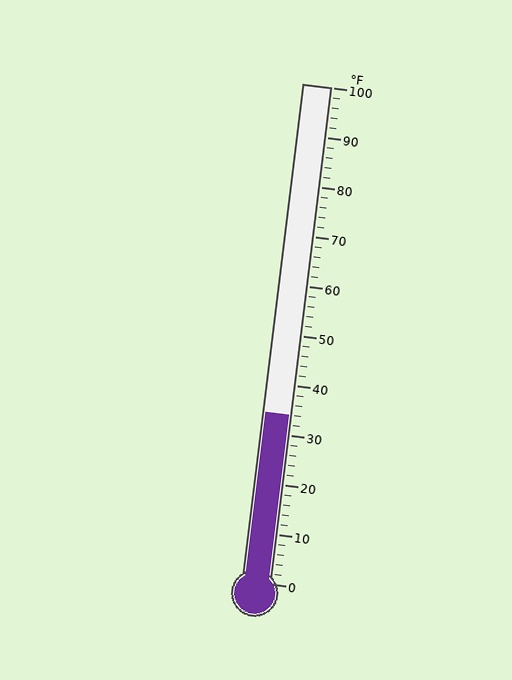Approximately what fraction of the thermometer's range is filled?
The thermometer is filled to approximately 35% of its range.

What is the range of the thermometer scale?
The thermometer scale ranges from 0°F to 100°F.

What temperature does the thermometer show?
The thermometer shows approximately 34°F.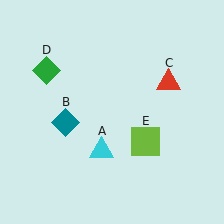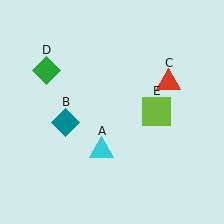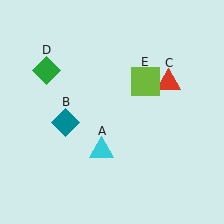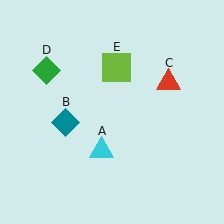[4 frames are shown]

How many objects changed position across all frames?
1 object changed position: lime square (object E).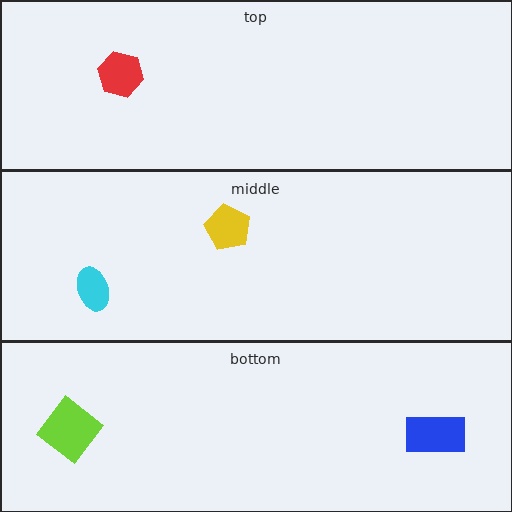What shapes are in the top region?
The red hexagon.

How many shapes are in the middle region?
2.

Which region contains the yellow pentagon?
The middle region.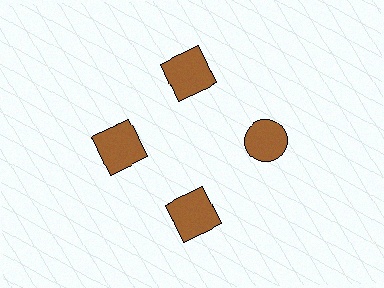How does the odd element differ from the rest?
It has a different shape: circle instead of square.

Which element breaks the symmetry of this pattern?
The brown circle at roughly the 3 o'clock position breaks the symmetry. All other shapes are brown squares.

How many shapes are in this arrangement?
There are 4 shapes arranged in a ring pattern.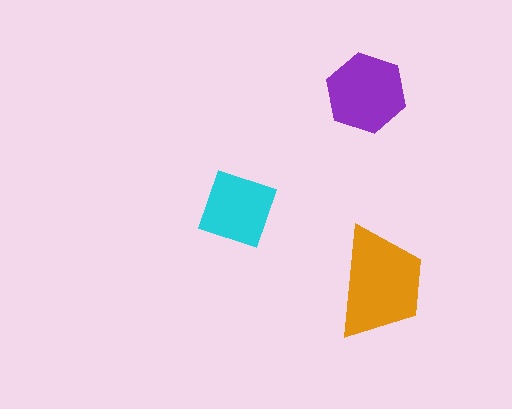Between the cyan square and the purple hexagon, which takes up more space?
The purple hexagon.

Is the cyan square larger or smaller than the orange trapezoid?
Smaller.